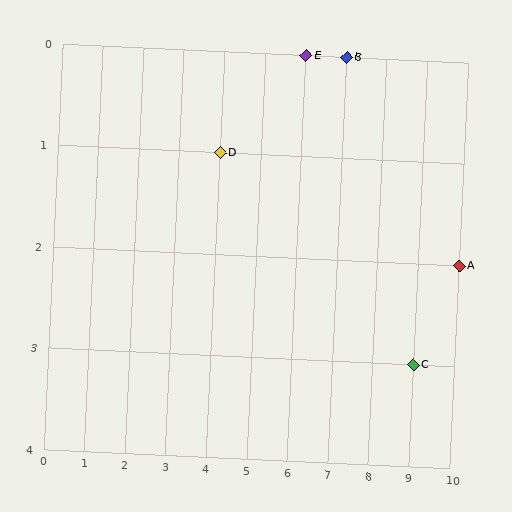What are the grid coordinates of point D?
Point D is at grid coordinates (4, 1).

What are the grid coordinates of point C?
Point C is at grid coordinates (9, 3).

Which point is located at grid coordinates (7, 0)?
Point B is at (7, 0).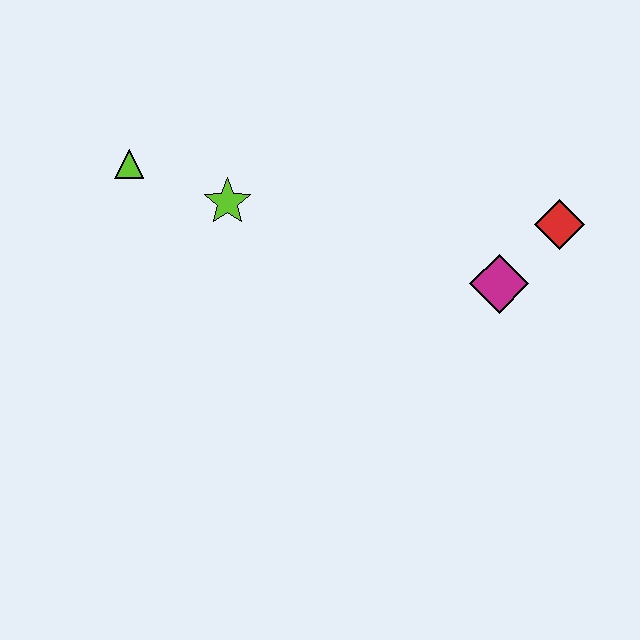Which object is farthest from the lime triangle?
The red diamond is farthest from the lime triangle.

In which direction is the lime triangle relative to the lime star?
The lime triangle is to the left of the lime star.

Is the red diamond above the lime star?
No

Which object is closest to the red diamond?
The magenta diamond is closest to the red diamond.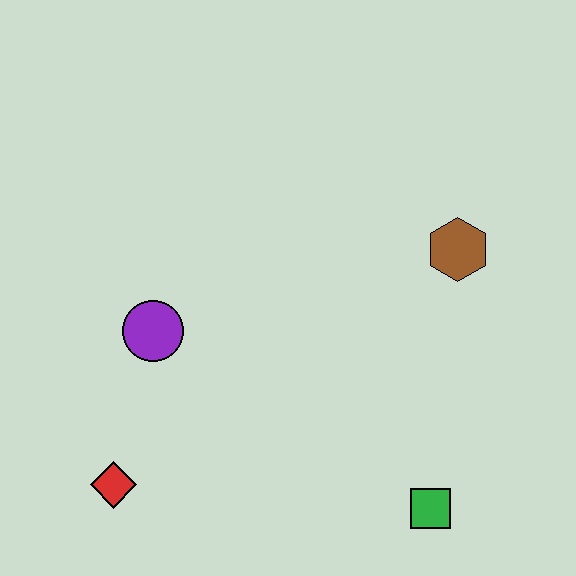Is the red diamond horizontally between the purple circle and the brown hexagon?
No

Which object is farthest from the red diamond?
The brown hexagon is farthest from the red diamond.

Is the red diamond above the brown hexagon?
No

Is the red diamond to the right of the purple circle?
No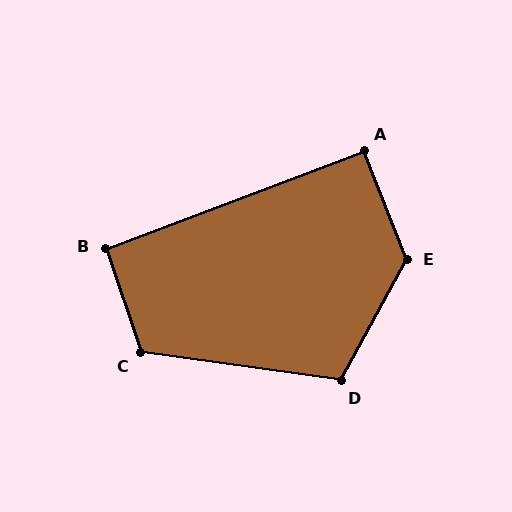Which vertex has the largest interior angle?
E, at approximately 130 degrees.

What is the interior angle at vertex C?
Approximately 116 degrees (obtuse).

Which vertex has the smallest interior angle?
A, at approximately 91 degrees.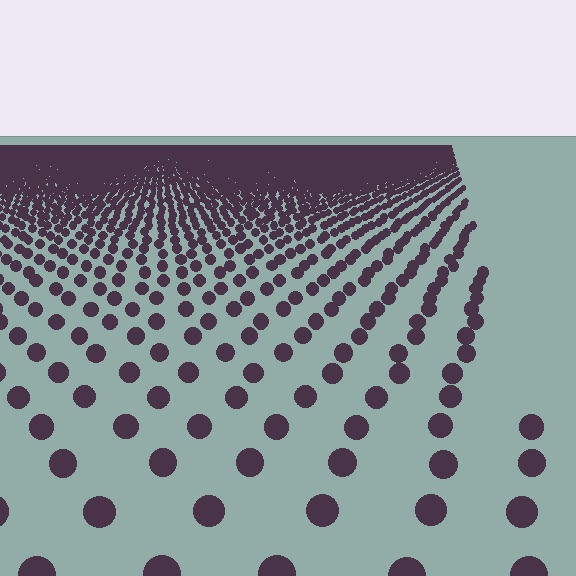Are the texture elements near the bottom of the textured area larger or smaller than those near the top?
Larger. Near the bottom, elements are closer to the viewer and appear at a bigger on-screen size.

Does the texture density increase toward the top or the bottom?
Density increases toward the top.